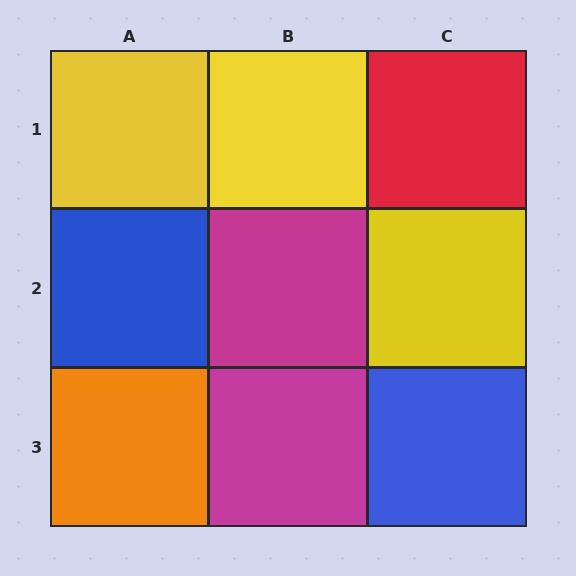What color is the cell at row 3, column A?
Orange.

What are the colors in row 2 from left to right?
Blue, magenta, yellow.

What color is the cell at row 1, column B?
Yellow.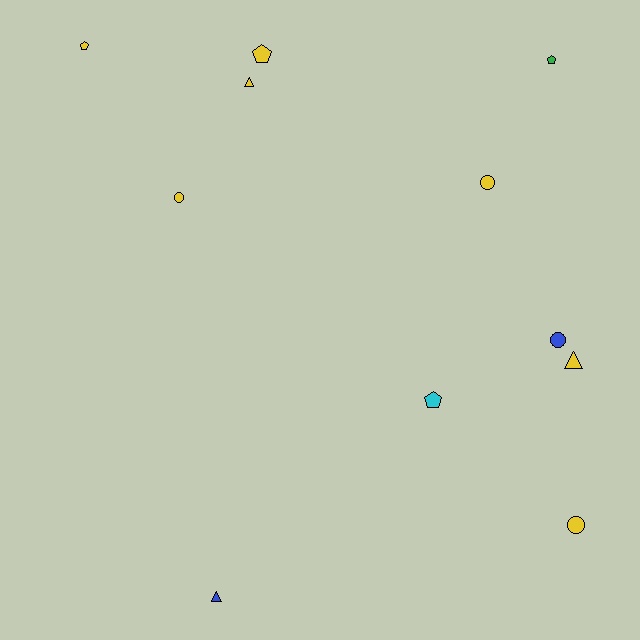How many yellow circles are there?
There are 3 yellow circles.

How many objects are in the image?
There are 11 objects.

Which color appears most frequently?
Yellow, with 7 objects.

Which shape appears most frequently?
Circle, with 4 objects.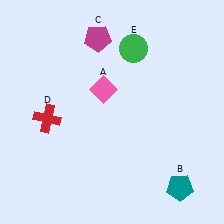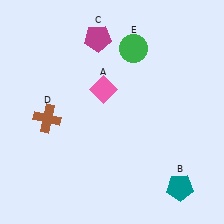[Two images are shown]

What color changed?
The cross (D) changed from red in Image 1 to brown in Image 2.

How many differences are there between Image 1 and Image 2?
There is 1 difference between the two images.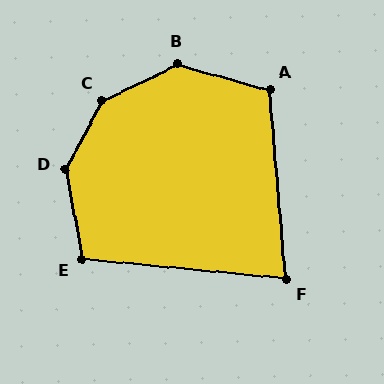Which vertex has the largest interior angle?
C, at approximately 143 degrees.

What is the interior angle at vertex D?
Approximately 141 degrees (obtuse).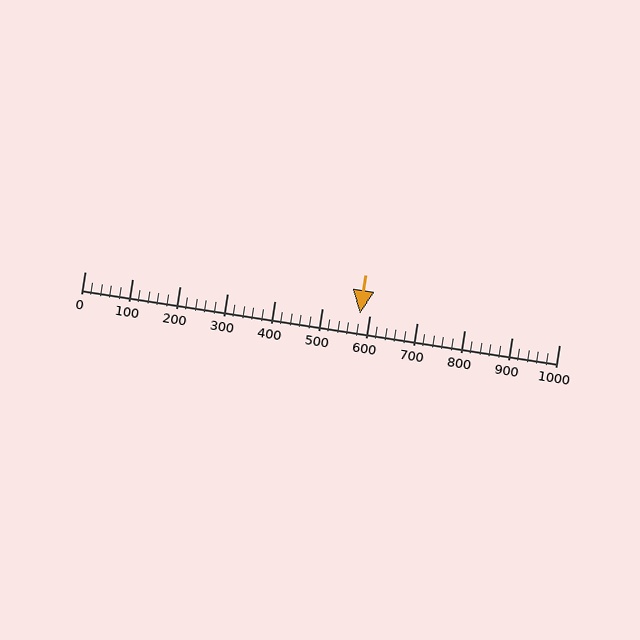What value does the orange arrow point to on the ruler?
The orange arrow points to approximately 580.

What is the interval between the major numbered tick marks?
The major tick marks are spaced 100 units apart.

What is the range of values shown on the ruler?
The ruler shows values from 0 to 1000.